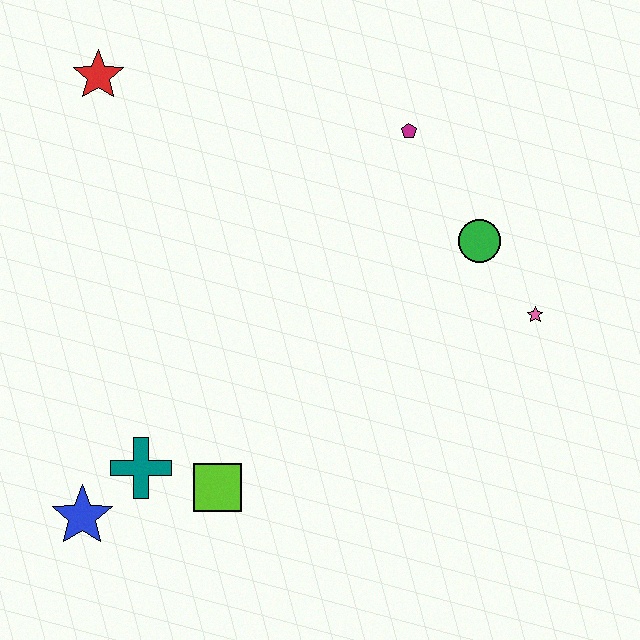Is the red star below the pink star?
No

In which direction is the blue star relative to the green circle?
The blue star is to the left of the green circle.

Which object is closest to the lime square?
The teal cross is closest to the lime square.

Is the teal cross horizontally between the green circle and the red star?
Yes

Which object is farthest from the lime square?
The red star is farthest from the lime square.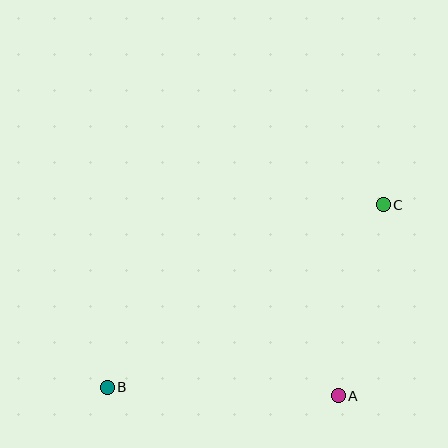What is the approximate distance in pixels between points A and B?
The distance between A and B is approximately 231 pixels.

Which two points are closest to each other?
Points A and C are closest to each other.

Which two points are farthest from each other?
Points B and C are farthest from each other.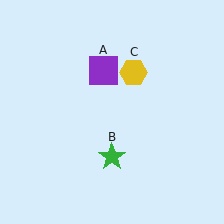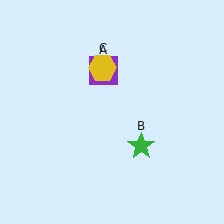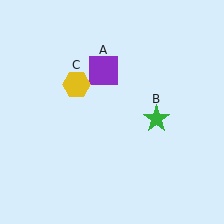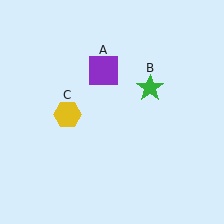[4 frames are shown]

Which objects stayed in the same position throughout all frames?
Purple square (object A) remained stationary.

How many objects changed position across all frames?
2 objects changed position: green star (object B), yellow hexagon (object C).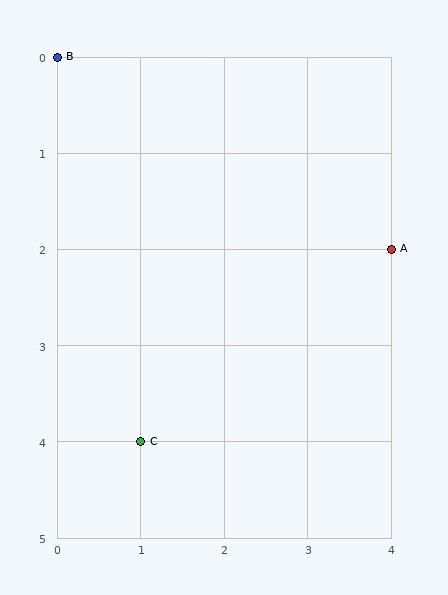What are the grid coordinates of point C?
Point C is at grid coordinates (1, 4).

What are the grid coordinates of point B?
Point B is at grid coordinates (0, 0).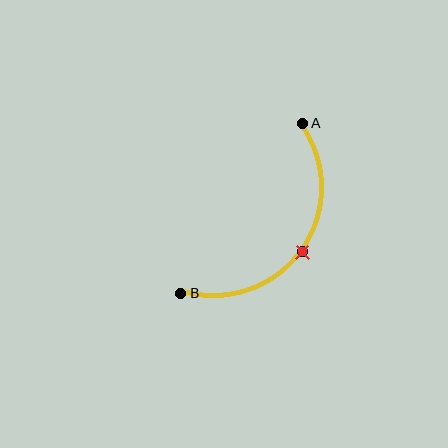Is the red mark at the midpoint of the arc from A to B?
Yes. The red mark lies on the arc at equal arc-length from both A and B — it is the arc midpoint.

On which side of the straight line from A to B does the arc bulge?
The arc bulges below and to the right of the straight line connecting A and B.